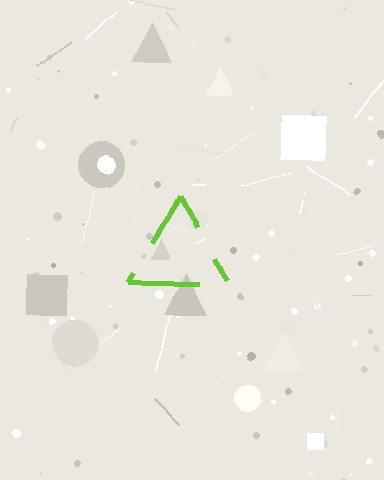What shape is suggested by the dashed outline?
The dashed outline suggests a triangle.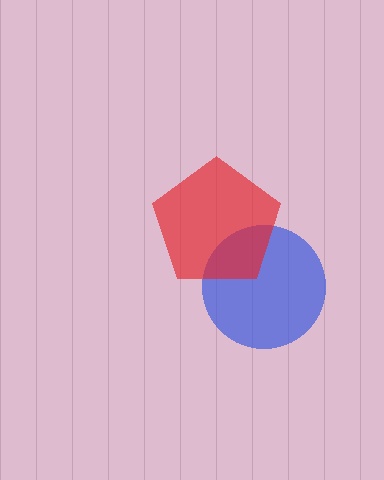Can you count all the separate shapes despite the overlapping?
Yes, there are 2 separate shapes.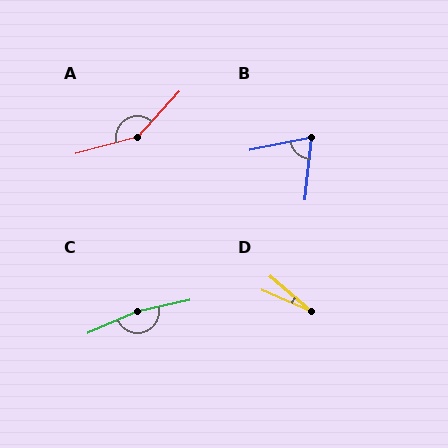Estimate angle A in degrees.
Approximately 147 degrees.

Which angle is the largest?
C, at approximately 169 degrees.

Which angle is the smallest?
D, at approximately 18 degrees.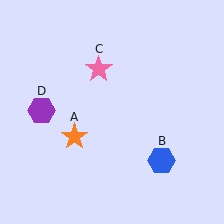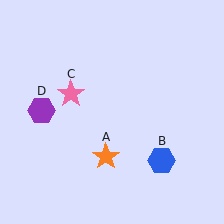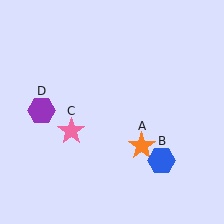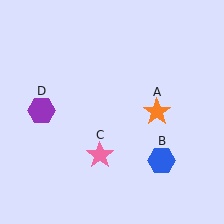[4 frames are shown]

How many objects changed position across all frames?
2 objects changed position: orange star (object A), pink star (object C).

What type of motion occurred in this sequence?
The orange star (object A), pink star (object C) rotated counterclockwise around the center of the scene.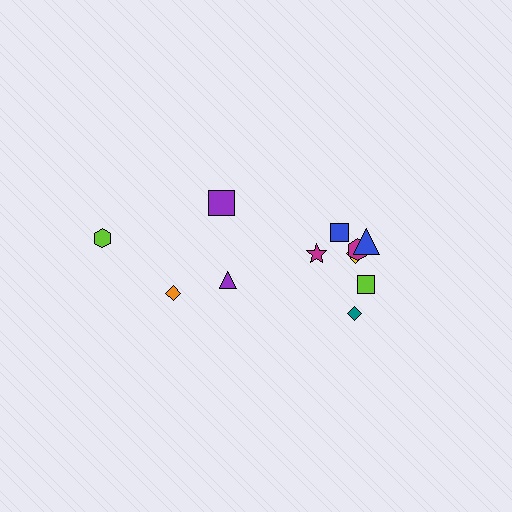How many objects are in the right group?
There are 7 objects.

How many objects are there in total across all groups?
There are 11 objects.